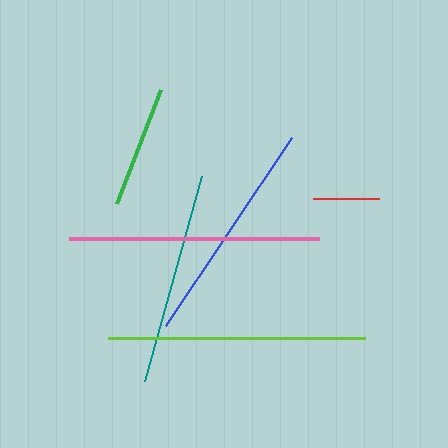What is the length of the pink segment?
The pink segment is approximately 250 pixels long.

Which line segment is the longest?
The lime line is the longest at approximately 257 pixels.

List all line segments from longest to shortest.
From longest to shortest: lime, pink, blue, teal, green, red.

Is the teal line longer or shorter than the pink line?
The pink line is longer than the teal line.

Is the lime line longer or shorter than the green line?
The lime line is longer than the green line.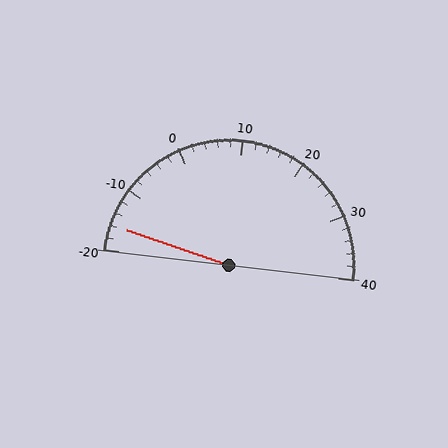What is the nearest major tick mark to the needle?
The nearest major tick mark is -20.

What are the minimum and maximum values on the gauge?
The gauge ranges from -20 to 40.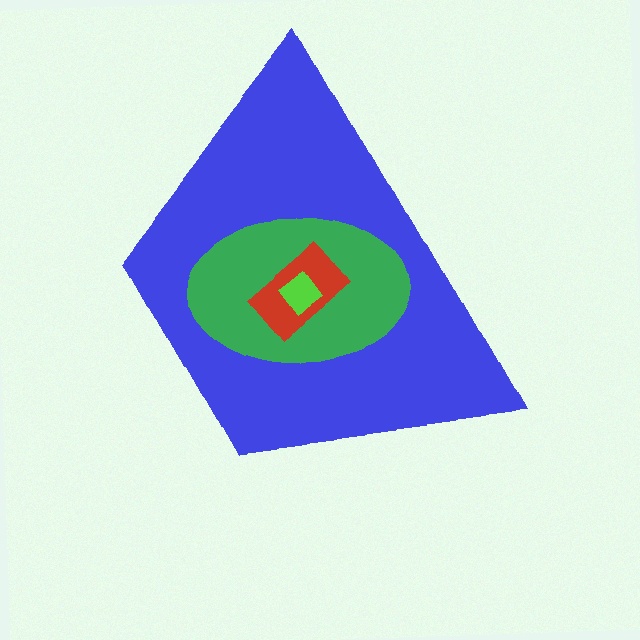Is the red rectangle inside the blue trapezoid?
Yes.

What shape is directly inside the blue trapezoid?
The green ellipse.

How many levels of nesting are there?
4.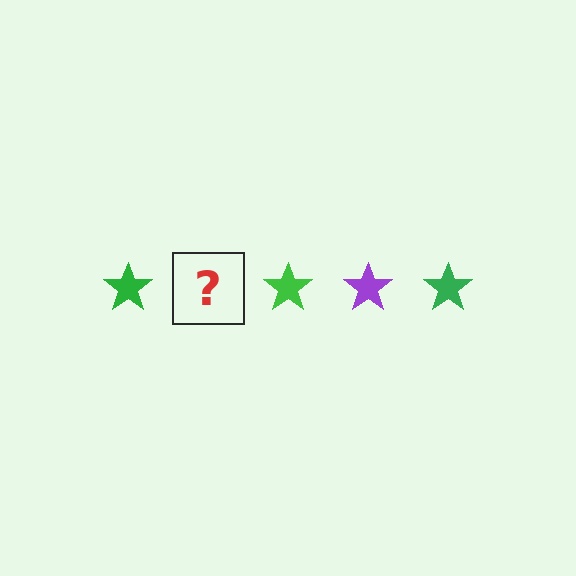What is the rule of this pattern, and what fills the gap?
The rule is that the pattern cycles through green, purple stars. The gap should be filled with a purple star.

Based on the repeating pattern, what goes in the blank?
The blank should be a purple star.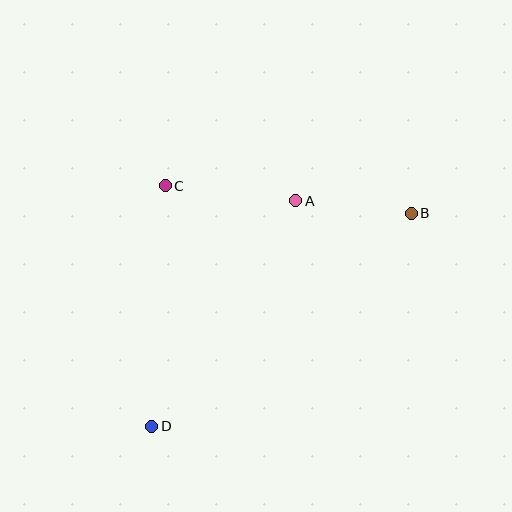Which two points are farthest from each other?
Points B and D are farthest from each other.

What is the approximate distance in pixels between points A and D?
The distance between A and D is approximately 268 pixels.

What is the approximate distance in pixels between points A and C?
The distance between A and C is approximately 132 pixels.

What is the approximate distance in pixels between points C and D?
The distance between C and D is approximately 241 pixels.